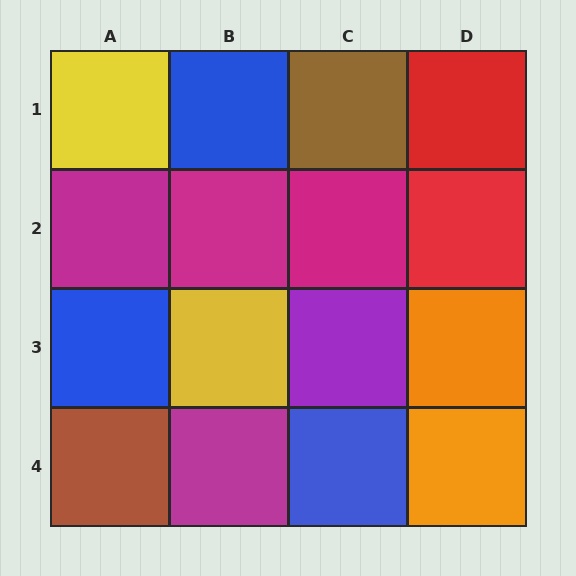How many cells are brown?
2 cells are brown.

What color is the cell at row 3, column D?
Orange.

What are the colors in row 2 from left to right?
Magenta, magenta, magenta, red.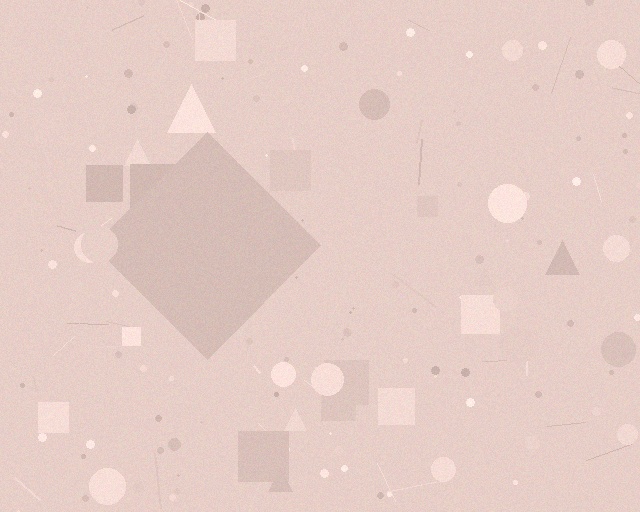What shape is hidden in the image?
A diamond is hidden in the image.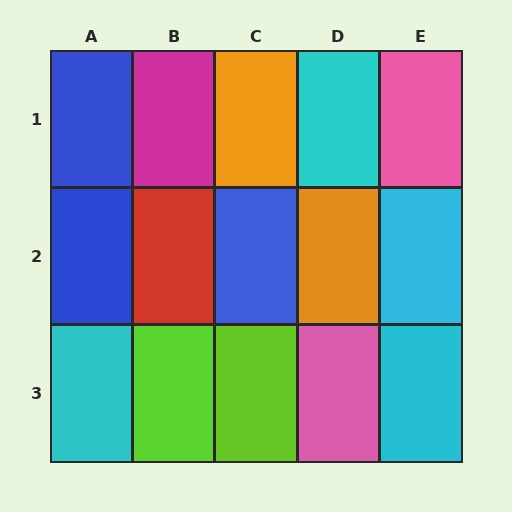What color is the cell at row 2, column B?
Red.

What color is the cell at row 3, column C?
Lime.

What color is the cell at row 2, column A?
Blue.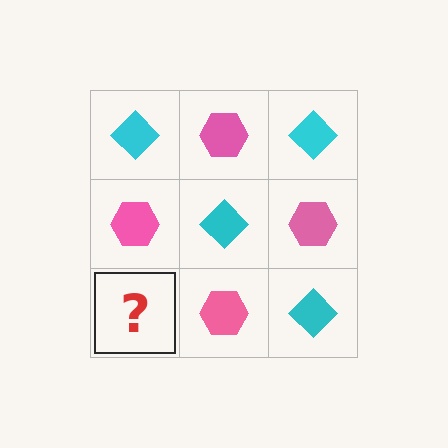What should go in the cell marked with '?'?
The missing cell should contain a cyan diamond.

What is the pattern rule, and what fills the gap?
The rule is that it alternates cyan diamond and pink hexagon in a checkerboard pattern. The gap should be filled with a cyan diamond.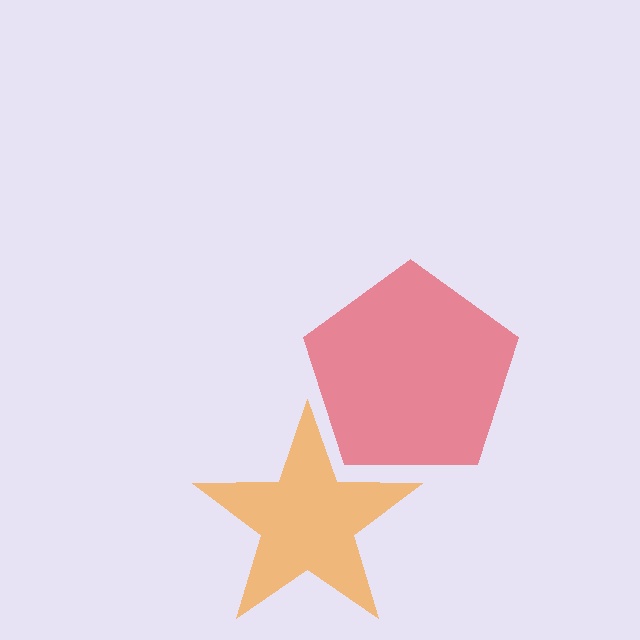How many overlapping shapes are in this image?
There are 2 overlapping shapes in the image.